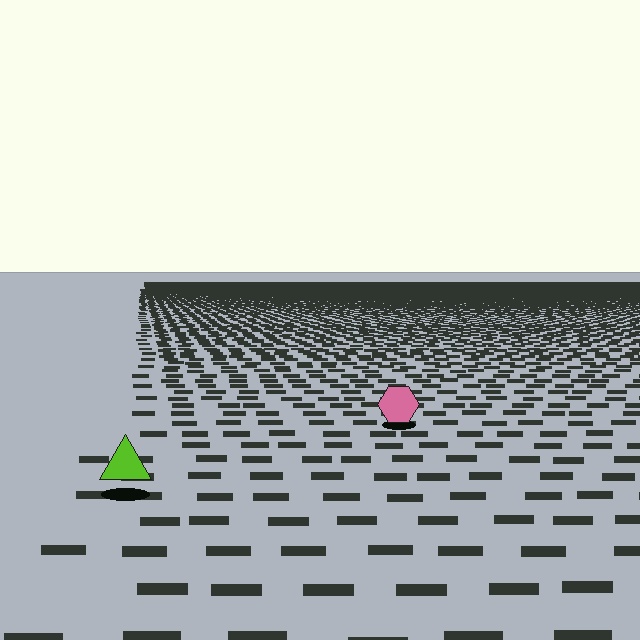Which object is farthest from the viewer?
The pink hexagon is farthest from the viewer. It appears smaller and the ground texture around it is denser.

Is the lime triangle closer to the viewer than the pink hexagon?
Yes. The lime triangle is closer — you can tell from the texture gradient: the ground texture is coarser near it.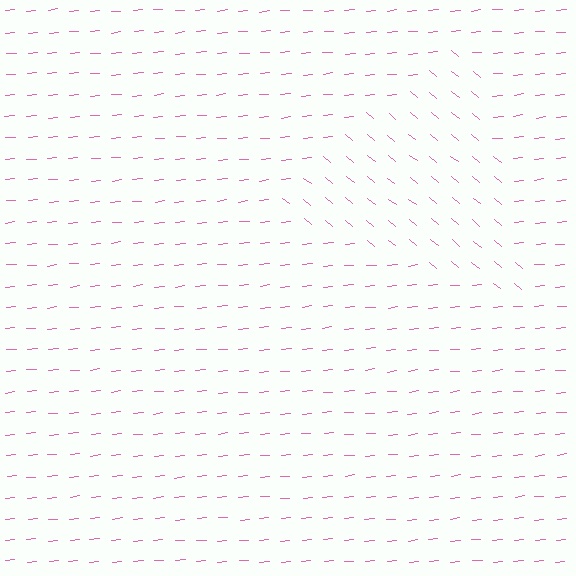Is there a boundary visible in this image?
Yes, there is a texture boundary formed by a change in line orientation.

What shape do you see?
I see a triangle.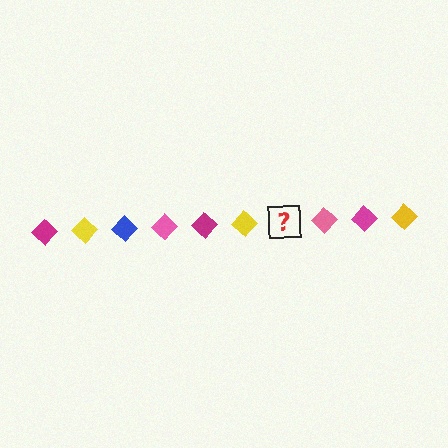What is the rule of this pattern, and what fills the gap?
The rule is that the pattern cycles through magenta, yellow, blue, pink diamonds. The gap should be filled with a blue diamond.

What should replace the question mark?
The question mark should be replaced with a blue diamond.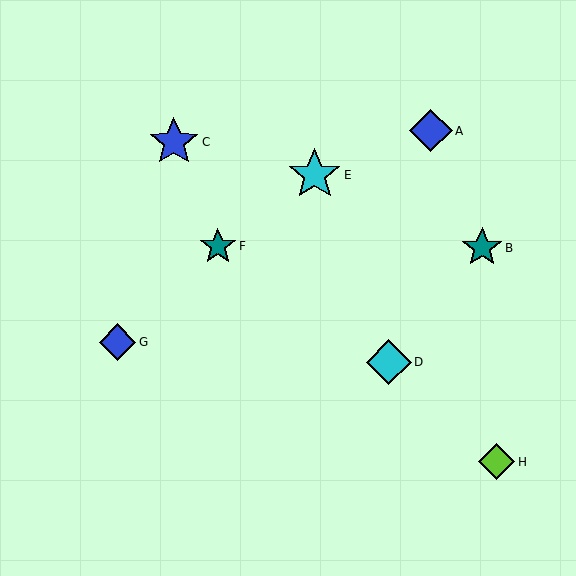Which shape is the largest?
The cyan star (labeled E) is the largest.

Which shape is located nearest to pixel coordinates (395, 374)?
The cyan diamond (labeled D) at (389, 362) is nearest to that location.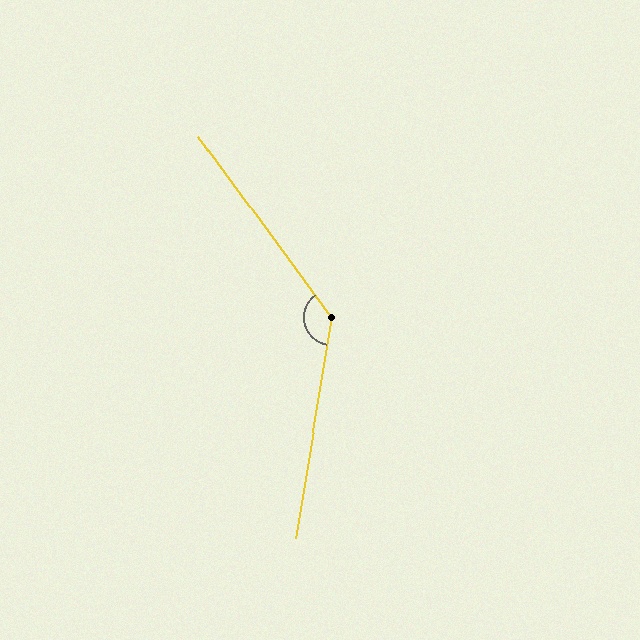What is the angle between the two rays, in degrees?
Approximately 134 degrees.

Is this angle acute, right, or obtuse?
It is obtuse.